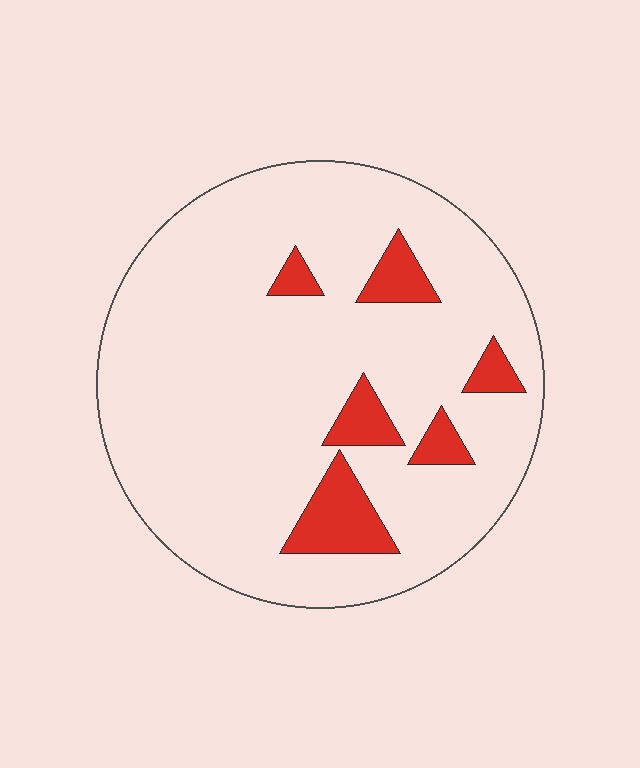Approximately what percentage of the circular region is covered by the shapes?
Approximately 10%.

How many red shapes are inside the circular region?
6.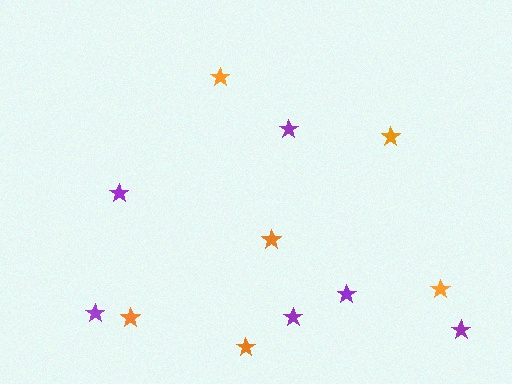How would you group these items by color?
There are 2 groups: one group of purple stars (6) and one group of orange stars (6).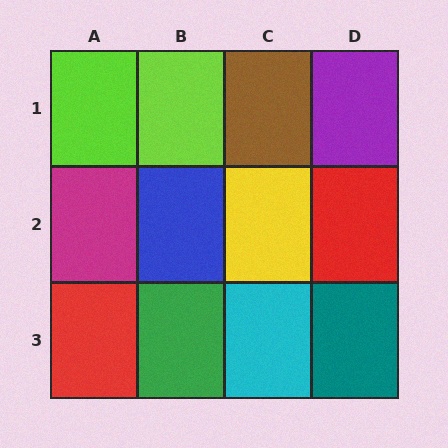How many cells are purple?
1 cell is purple.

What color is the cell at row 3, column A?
Red.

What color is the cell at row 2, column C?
Yellow.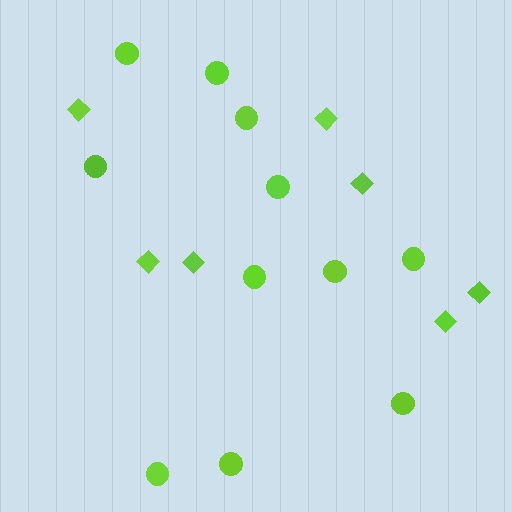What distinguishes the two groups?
There are 2 groups: one group of circles (11) and one group of diamonds (7).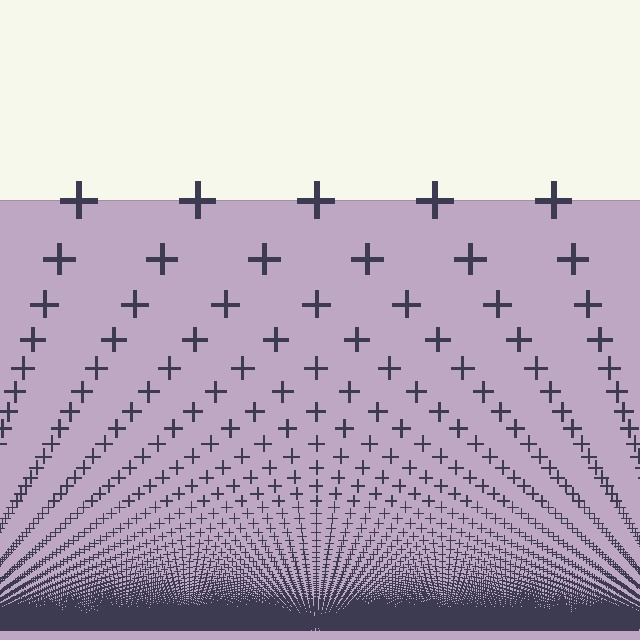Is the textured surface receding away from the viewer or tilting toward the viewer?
The surface appears to tilt toward the viewer. Texture elements get larger and sparser toward the top.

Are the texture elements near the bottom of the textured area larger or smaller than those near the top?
Smaller. The gradient is inverted — elements near the bottom are smaller and denser.